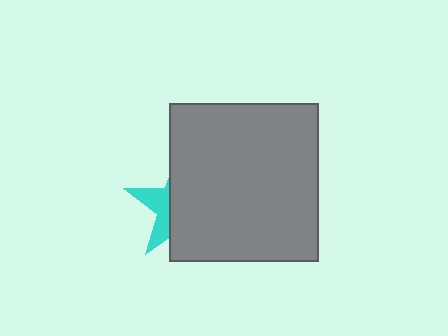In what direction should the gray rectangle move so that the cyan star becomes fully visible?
The gray rectangle should move right. That is the shortest direction to clear the overlap and leave the cyan star fully visible.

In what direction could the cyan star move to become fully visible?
The cyan star could move left. That would shift it out from behind the gray rectangle entirely.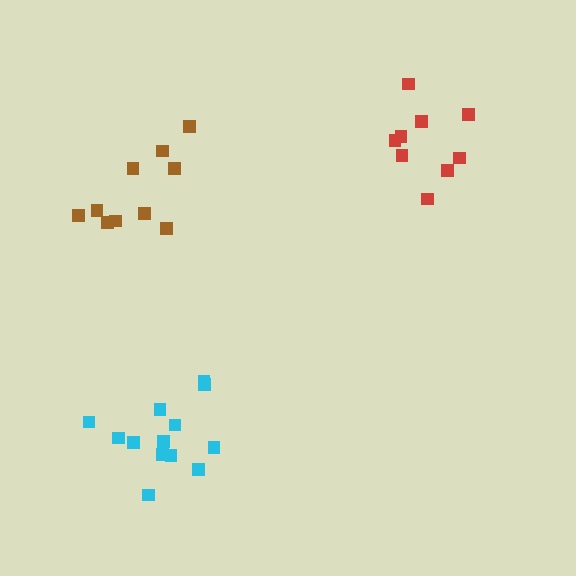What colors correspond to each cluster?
The clusters are colored: brown, cyan, red.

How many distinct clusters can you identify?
There are 3 distinct clusters.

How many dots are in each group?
Group 1: 10 dots, Group 2: 13 dots, Group 3: 9 dots (32 total).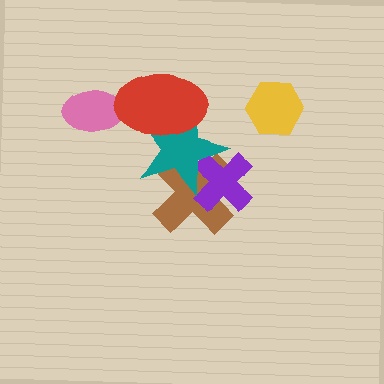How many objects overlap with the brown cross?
2 objects overlap with the brown cross.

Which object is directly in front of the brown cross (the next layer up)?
The purple cross is directly in front of the brown cross.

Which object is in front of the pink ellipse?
The red ellipse is in front of the pink ellipse.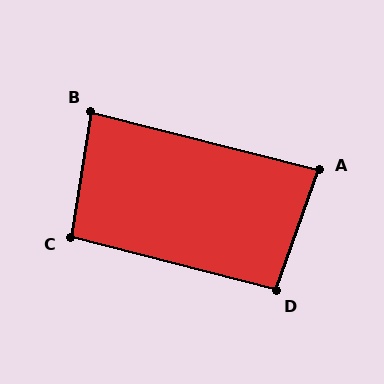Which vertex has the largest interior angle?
C, at approximately 95 degrees.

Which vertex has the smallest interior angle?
A, at approximately 85 degrees.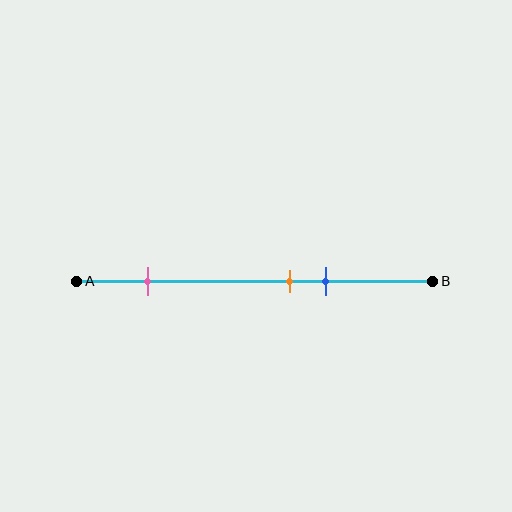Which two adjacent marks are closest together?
The orange and blue marks are the closest adjacent pair.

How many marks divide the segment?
There are 3 marks dividing the segment.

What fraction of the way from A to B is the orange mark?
The orange mark is approximately 60% (0.6) of the way from A to B.